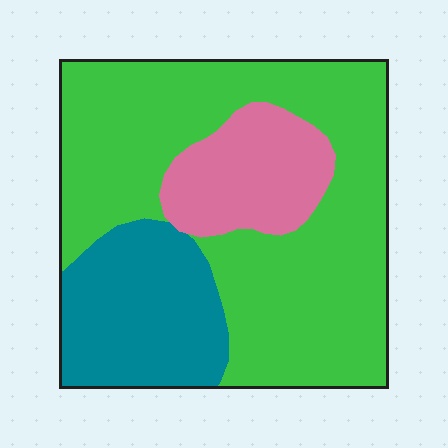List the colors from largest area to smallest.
From largest to smallest: green, teal, pink.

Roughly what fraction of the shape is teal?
Teal covers around 25% of the shape.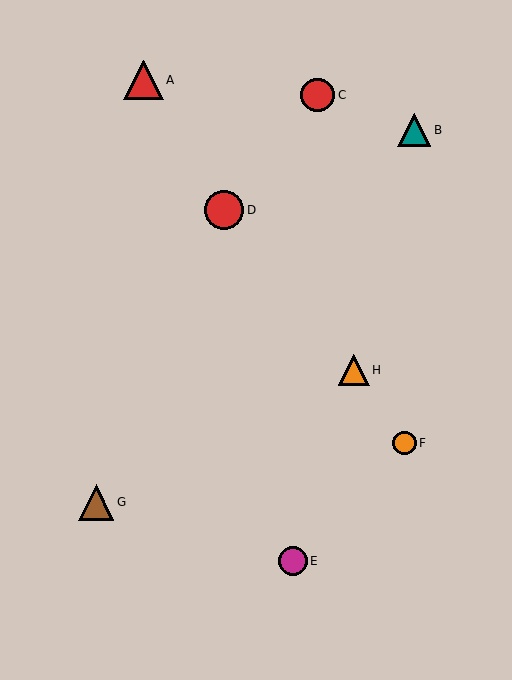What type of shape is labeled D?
Shape D is a red circle.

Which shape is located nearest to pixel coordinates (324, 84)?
The red circle (labeled C) at (318, 95) is nearest to that location.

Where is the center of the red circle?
The center of the red circle is at (224, 210).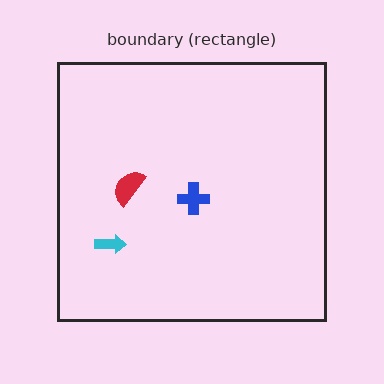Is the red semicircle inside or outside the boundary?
Inside.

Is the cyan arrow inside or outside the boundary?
Inside.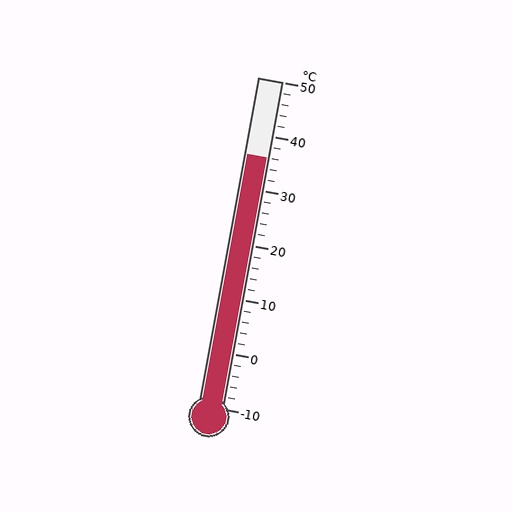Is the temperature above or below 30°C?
The temperature is above 30°C.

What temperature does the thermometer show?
The thermometer shows approximately 36°C.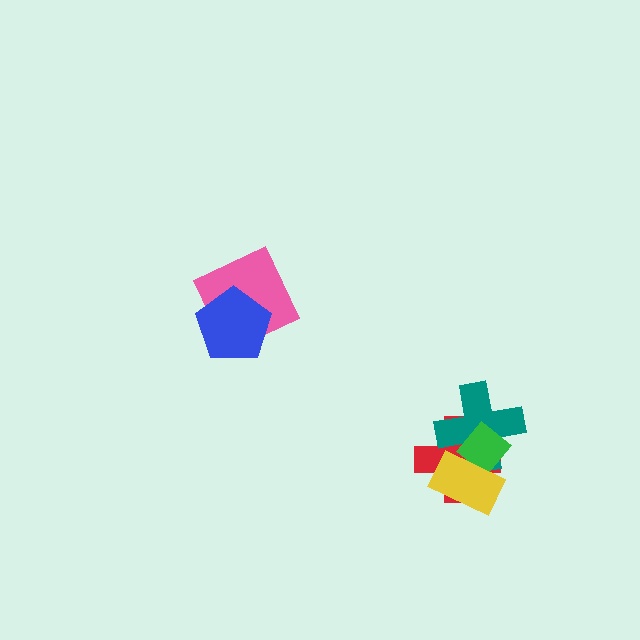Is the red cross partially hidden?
Yes, it is partially covered by another shape.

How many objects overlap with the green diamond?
3 objects overlap with the green diamond.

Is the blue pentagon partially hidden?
No, no other shape covers it.